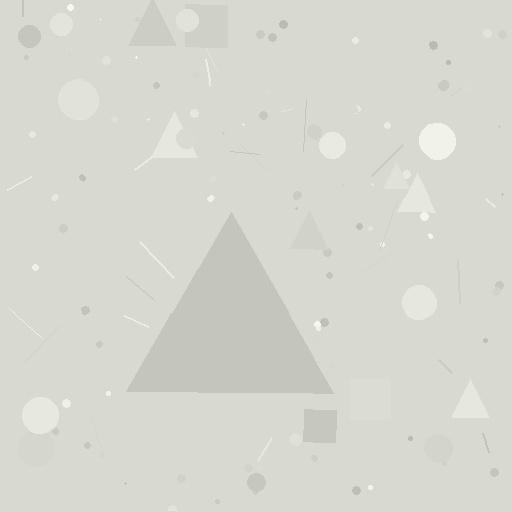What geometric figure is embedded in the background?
A triangle is embedded in the background.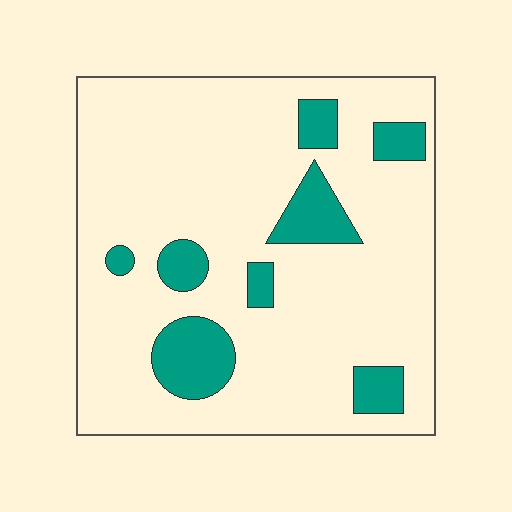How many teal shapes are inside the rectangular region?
8.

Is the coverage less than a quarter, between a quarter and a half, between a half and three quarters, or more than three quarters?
Less than a quarter.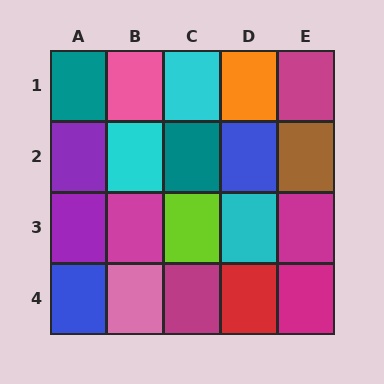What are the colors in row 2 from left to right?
Purple, cyan, teal, blue, brown.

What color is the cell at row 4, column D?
Red.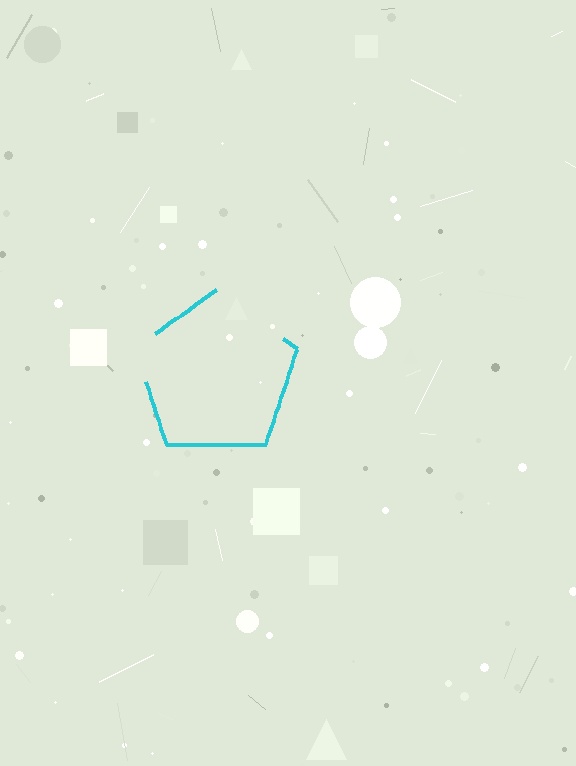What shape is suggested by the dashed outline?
The dashed outline suggests a pentagon.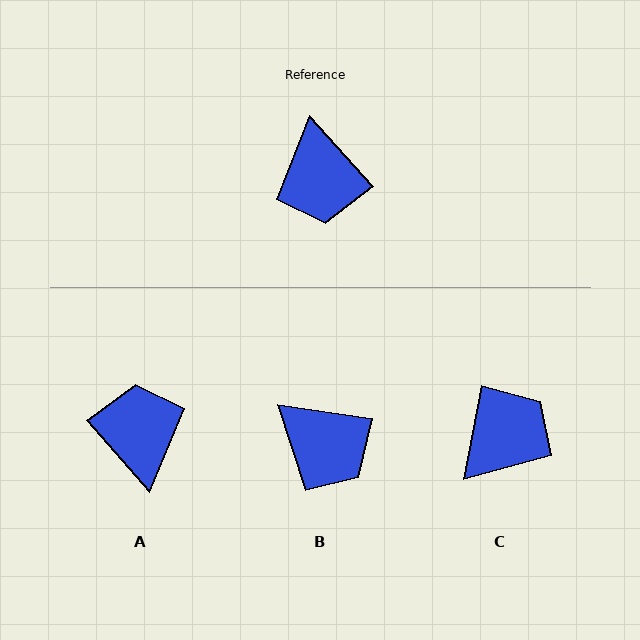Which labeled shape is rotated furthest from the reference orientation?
A, about 179 degrees away.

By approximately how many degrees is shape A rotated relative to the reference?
Approximately 179 degrees counter-clockwise.